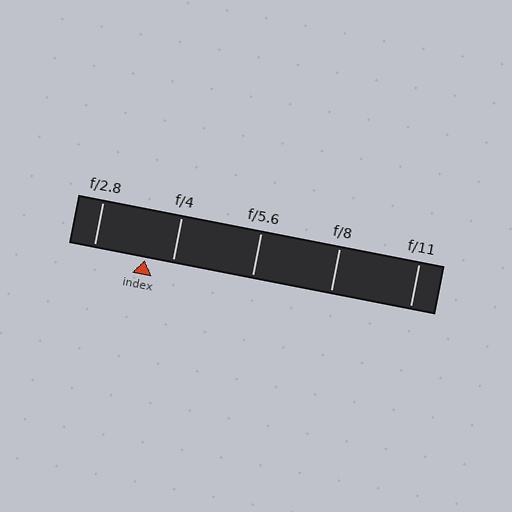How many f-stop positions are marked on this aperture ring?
There are 5 f-stop positions marked.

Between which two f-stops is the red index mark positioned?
The index mark is between f/2.8 and f/4.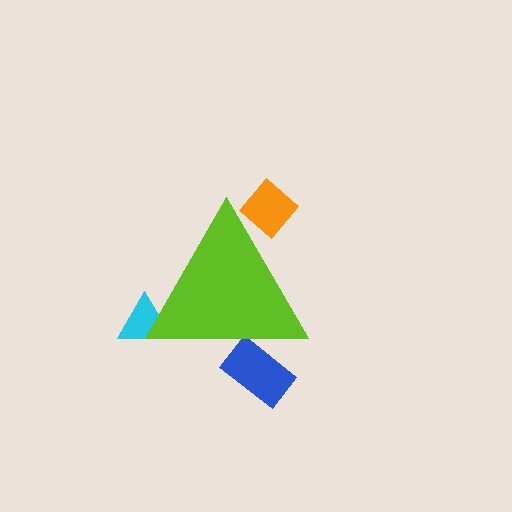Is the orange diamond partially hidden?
Yes, the orange diamond is partially hidden behind the lime triangle.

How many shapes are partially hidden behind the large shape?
3 shapes are partially hidden.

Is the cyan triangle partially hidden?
Yes, the cyan triangle is partially hidden behind the lime triangle.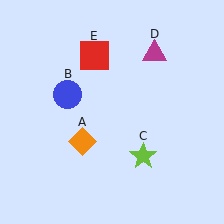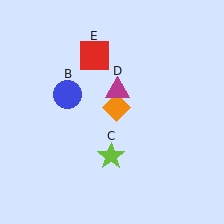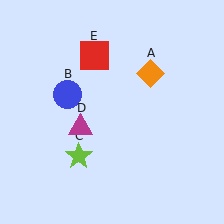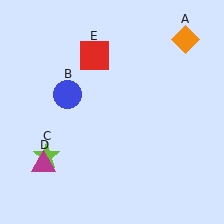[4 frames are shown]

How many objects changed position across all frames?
3 objects changed position: orange diamond (object A), lime star (object C), magenta triangle (object D).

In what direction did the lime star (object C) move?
The lime star (object C) moved left.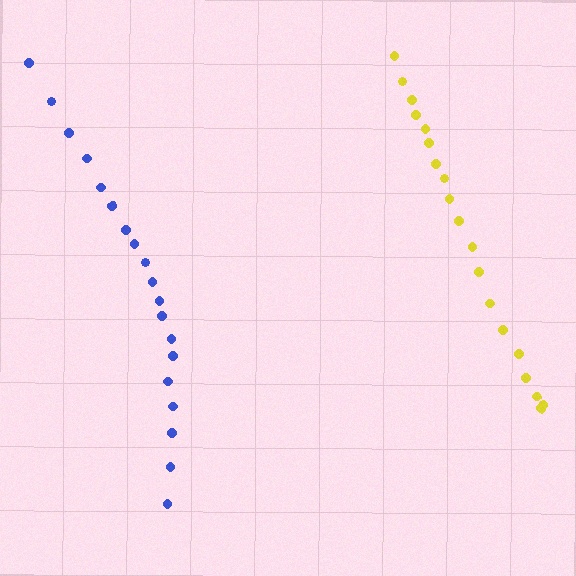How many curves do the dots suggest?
There are 2 distinct paths.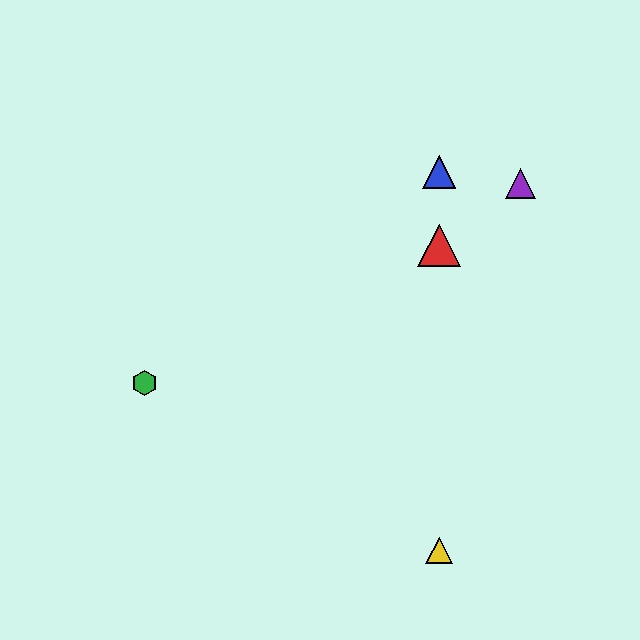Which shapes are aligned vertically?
The red triangle, the blue triangle, the yellow triangle are aligned vertically.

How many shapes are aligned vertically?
3 shapes (the red triangle, the blue triangle, the yellow triangle) are aligned vertically.